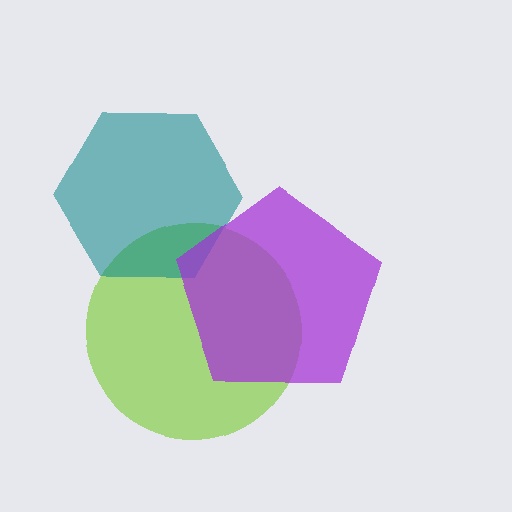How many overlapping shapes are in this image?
There are 3 overlapping shapes in the image.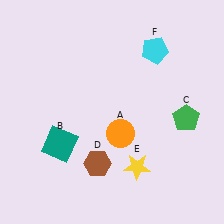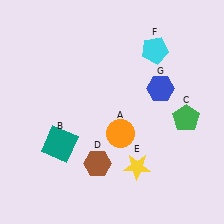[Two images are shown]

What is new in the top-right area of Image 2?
A blue hexagon (G) was added in the top-right area of Image 2.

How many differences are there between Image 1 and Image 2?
There is 1 difference between the two images.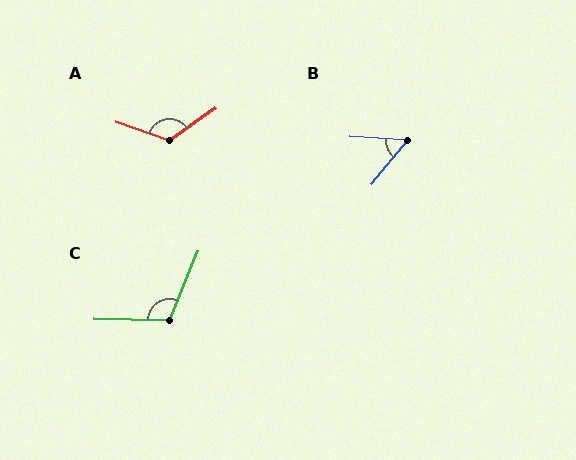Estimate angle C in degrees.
Approximately 111 degrees.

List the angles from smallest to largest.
B (54°), C (111°), A (127°).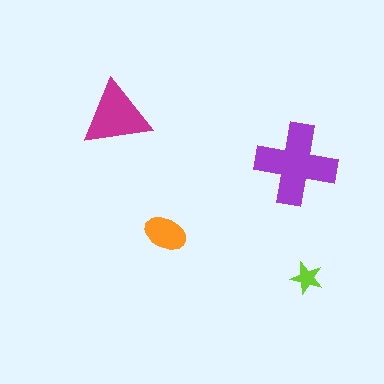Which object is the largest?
The purple cross.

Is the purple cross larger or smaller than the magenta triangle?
Larger.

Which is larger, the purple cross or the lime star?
The purple cross.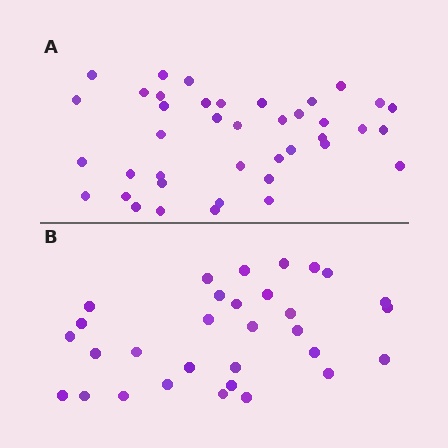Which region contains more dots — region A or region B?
Region A (the top region) has more dots.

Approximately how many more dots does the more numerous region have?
Region A has roughly 8 or so more dots than region B.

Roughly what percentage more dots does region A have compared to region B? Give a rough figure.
About 30% more.